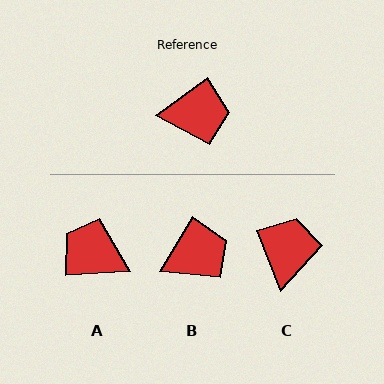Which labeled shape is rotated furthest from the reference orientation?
A, about 147 degrees away.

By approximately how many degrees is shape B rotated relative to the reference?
Approximately 22 degrees counter-clockwise.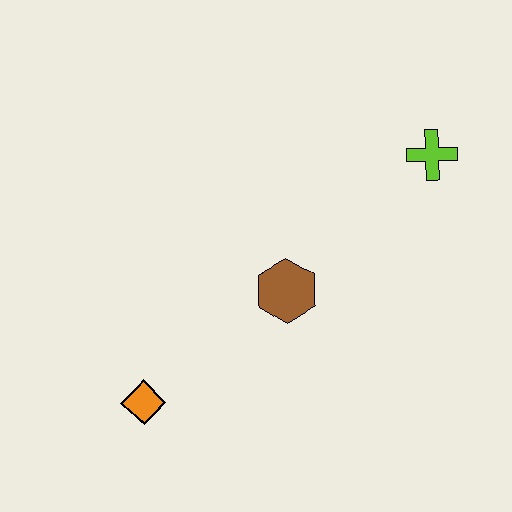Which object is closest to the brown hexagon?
The orange diamond is closest to the brown hexagon.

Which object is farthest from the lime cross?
The orange diamond is farthest from the lime cross.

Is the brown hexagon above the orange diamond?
Yes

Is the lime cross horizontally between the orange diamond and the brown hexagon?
No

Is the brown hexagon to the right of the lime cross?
No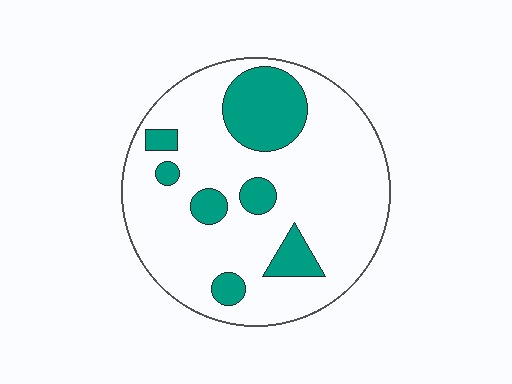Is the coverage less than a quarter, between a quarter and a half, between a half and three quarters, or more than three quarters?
Less than a quarter.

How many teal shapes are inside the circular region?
7.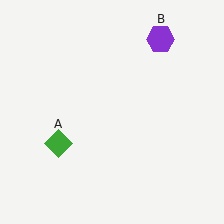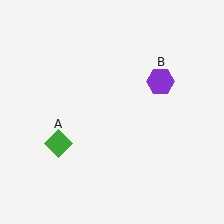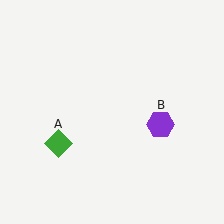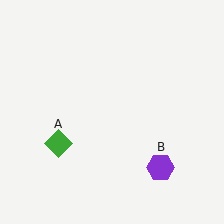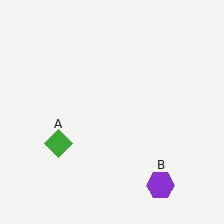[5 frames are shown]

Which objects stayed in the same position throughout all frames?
Green diamond (object A) remained stationary.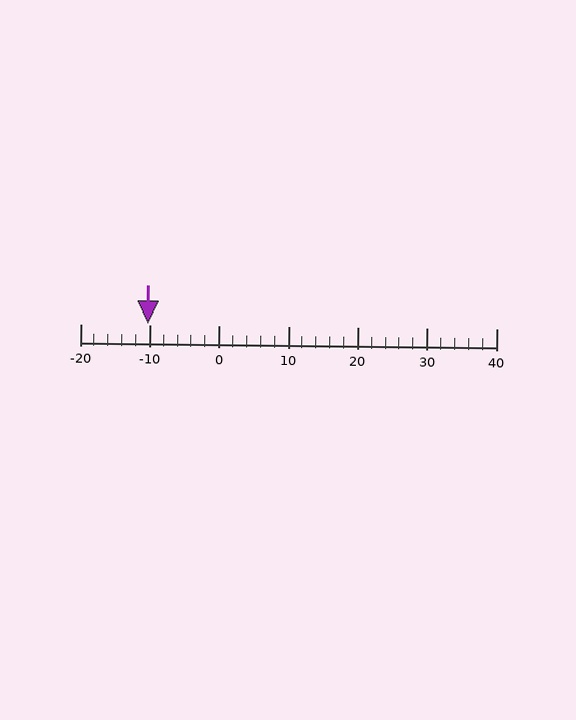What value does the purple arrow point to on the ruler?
The purple arrow points to approximately -10.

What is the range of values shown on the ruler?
The ruler shows values from -20 to 40.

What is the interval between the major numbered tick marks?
The major tick marks are spaced 10 units apart.